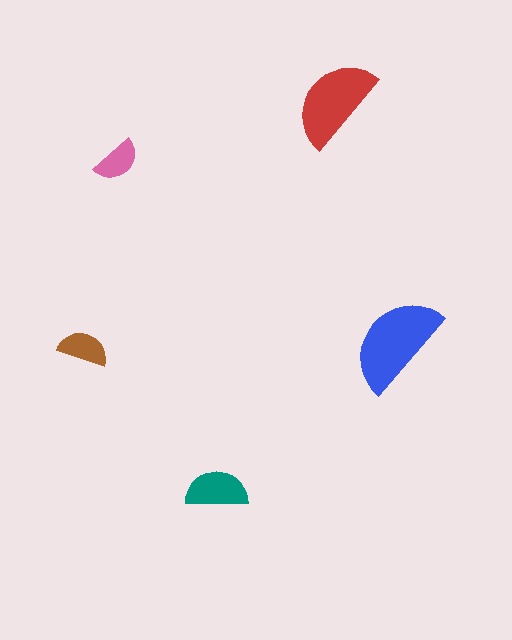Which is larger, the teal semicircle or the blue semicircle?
The blue one.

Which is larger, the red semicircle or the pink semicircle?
The red one.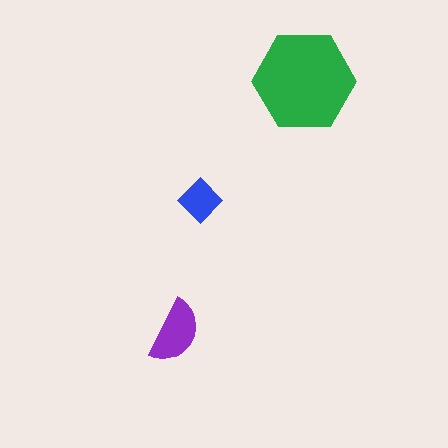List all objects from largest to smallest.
The green hexagon, the purple semicircle, the blue diamond.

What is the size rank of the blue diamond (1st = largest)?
3rd.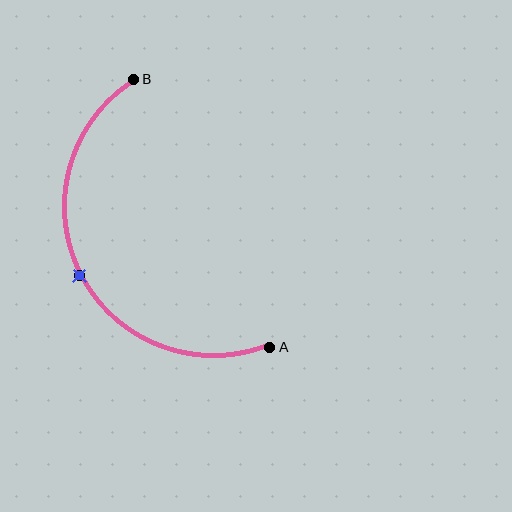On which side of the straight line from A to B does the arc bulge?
The arc bulges to the left of the straight line connecting A and B.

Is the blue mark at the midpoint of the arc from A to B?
Yes. The blue mark lies on the arc at equal arc-length from both A and B — it is the arc midpoint.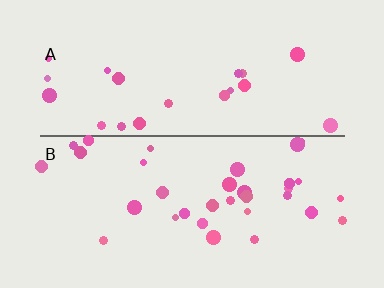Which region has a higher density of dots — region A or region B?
B (the bottom).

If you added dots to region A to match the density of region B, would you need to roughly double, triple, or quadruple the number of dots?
Approximately double.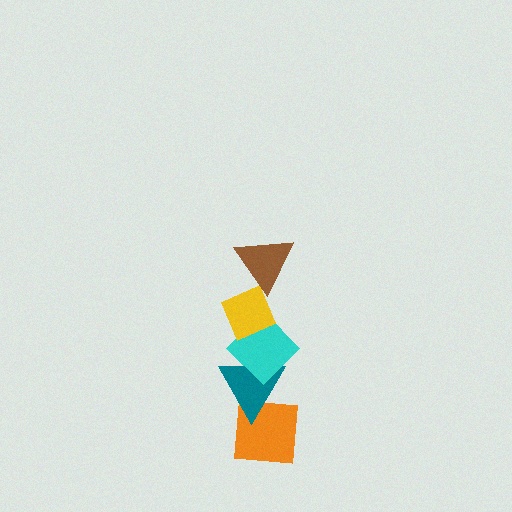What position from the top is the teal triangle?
The teal triangle is 4th from the top.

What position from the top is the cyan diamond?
The cyan diamond is 3rd from the top.